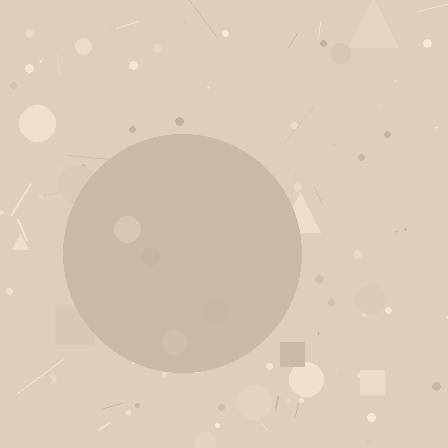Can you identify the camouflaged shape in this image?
The camouflaged shape is a circle.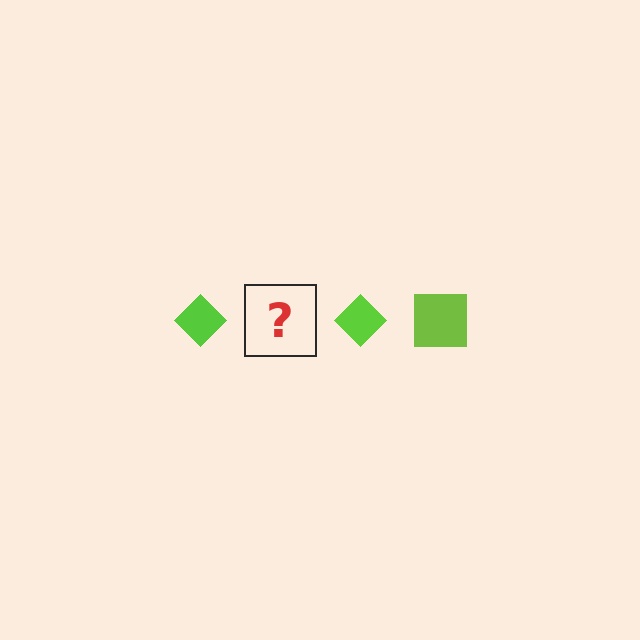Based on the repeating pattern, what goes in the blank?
The blank should be a lime square.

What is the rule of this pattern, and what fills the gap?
The rule is that the pattern cycles through diamond, square shapes in lime. The gap should be filled with a lime square.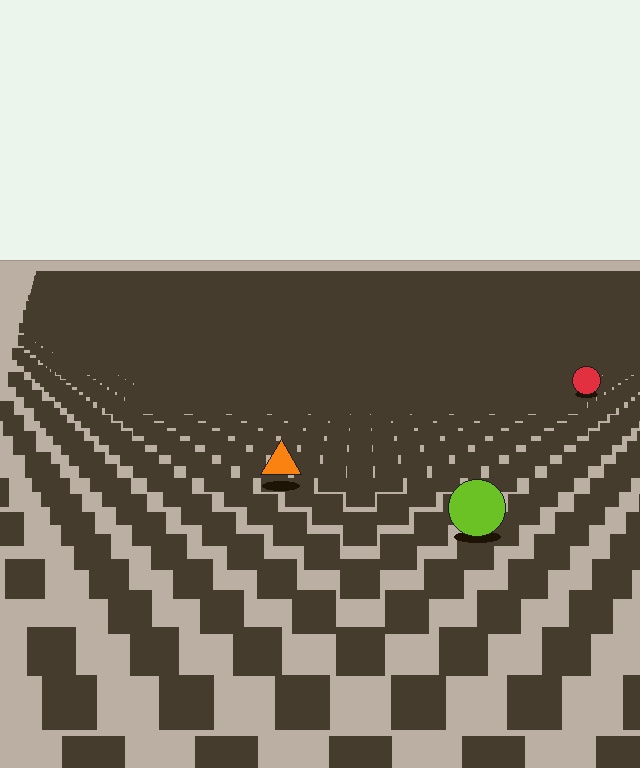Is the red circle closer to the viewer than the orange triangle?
No. The orange triangle is closer — you can tell from the texture gradient: the ground texture is coarser near it.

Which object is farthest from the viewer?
The red circle is farthest from the viewer. It appears smaller and the ground texture around it is denser.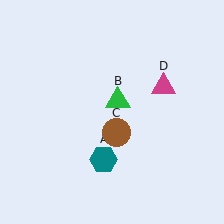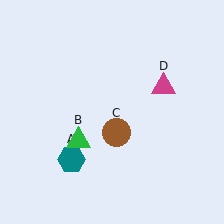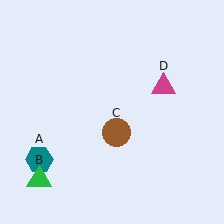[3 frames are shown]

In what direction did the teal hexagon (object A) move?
The teal hexagon (object A) moved left.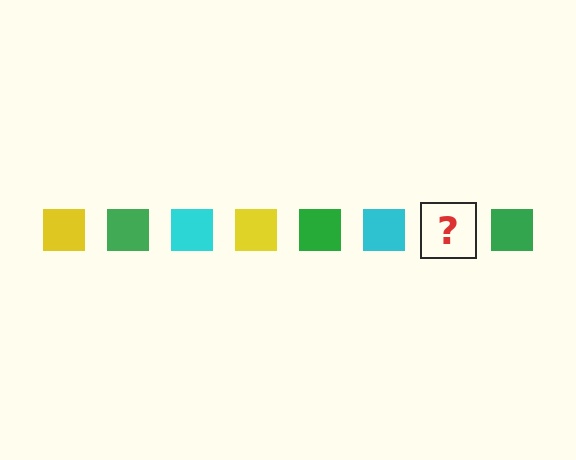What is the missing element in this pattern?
The missing element is a yellow square.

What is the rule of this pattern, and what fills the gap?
The rule is that the pattern cycles through yellow, green, cyan squares. The gap should be filled with a yellow square.